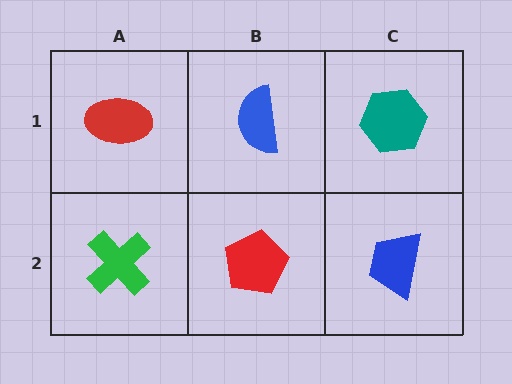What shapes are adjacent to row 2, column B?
A blue semicircle (row 1, column B), a green cross (row 2, column A), a blue trapezoid (row 2, column C).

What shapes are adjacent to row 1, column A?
A green cross (row 2, column A), a blue semicircle (row 1, column B).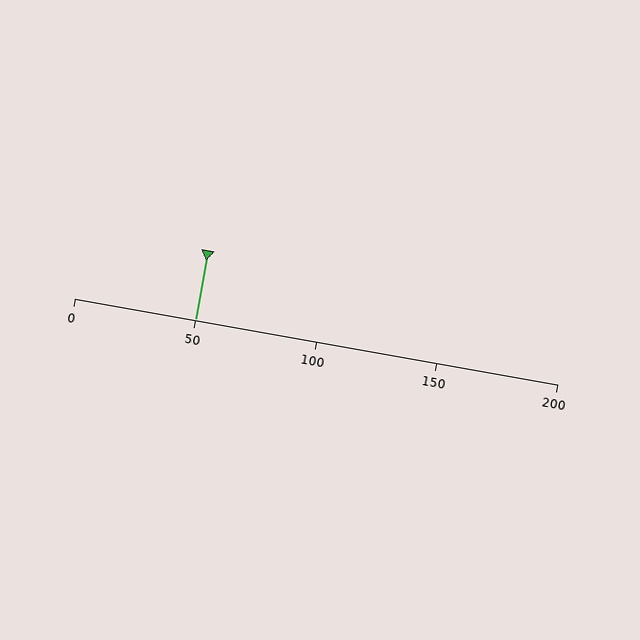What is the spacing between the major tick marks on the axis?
The major ticks are spaced 50 apart.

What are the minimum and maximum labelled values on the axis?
The axis runs from 0 to 200.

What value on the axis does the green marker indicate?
The marker indicates approximately 50.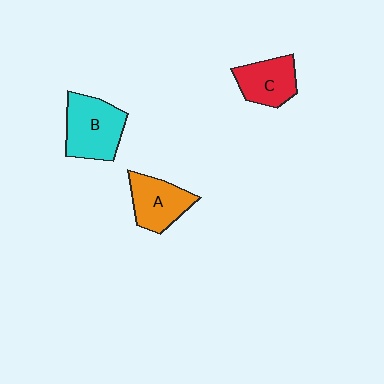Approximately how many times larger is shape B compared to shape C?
Approximately 1.4 times.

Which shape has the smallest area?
Shape C (red).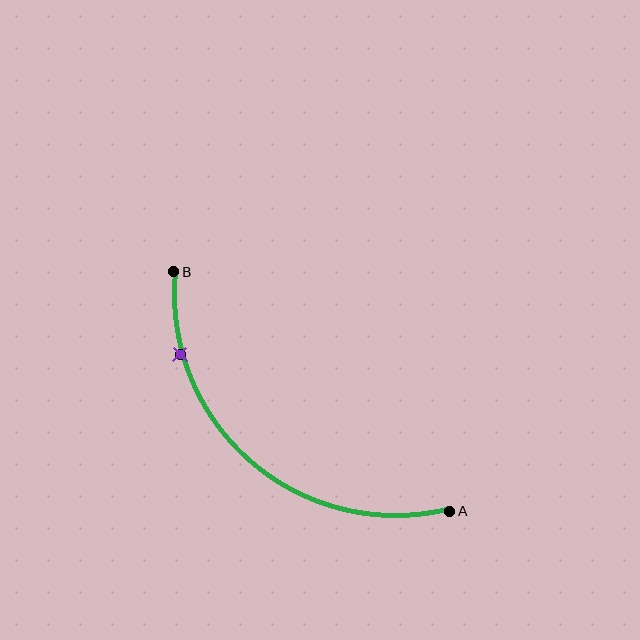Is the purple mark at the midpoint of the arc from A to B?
No. The purple mark lies on the arc but is closer to endpoint B. The arc midpoint would be at the point on the curve equidistant along the arc from both A and B.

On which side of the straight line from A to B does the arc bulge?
The arc bulges below and to the left of the straight line connecting A and B.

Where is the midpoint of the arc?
The arc midpoint is the point on the curve farthest from the straight line joining A and B. It sits below and to the left of that line.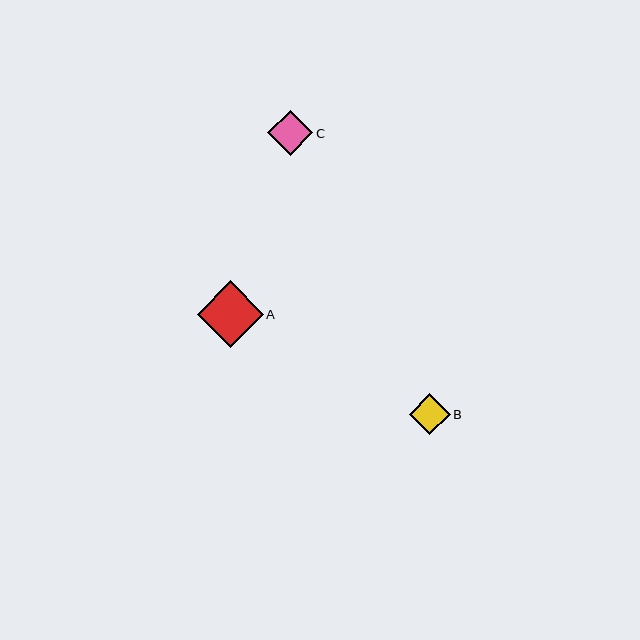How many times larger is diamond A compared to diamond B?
Diamond A is approximately 1.6 times the size of diamond B.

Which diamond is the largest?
Diamond A is the largest with a size of approximately 66 pixels.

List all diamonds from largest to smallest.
From largest to smallest: A, C, B.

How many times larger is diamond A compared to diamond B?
Diamond A is approximately 1.6 times the size of diamond B.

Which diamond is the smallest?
Diamond B is the smallest with a size of approximately 41 pixels.